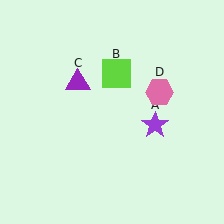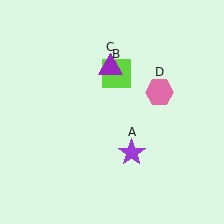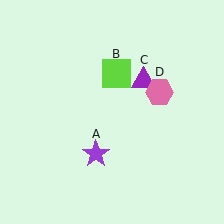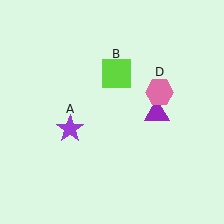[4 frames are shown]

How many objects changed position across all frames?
2 objects changed position: purple star (object A), purple triangle (object C).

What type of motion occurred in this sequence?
The purple star (object A), purple triangle (object C) rotated clockwise around the center of the scene.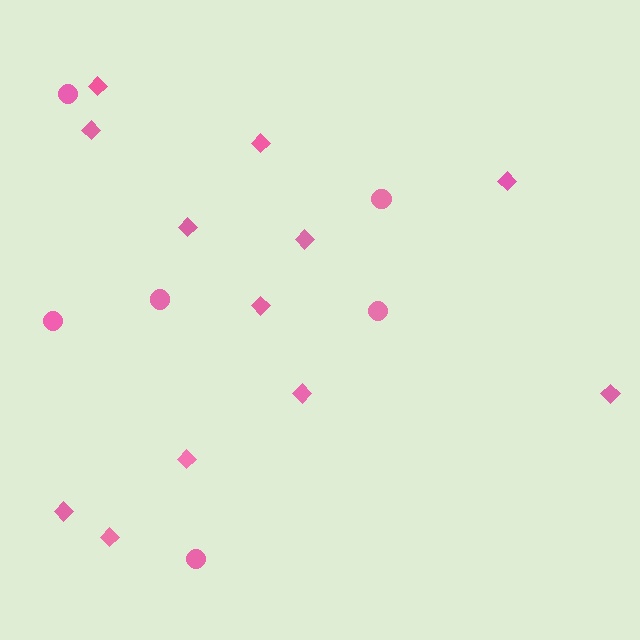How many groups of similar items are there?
There are 2 groups: one group of diamonds (12) and one group of circles (6).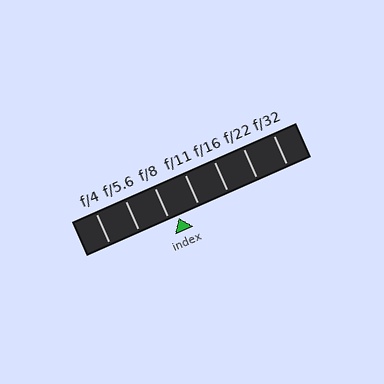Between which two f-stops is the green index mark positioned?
The index mark is between f/8 and f/11.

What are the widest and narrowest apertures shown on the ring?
The widest aperture shown is f/4 and the narrowest is f/32.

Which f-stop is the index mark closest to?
The index mark is closest to f/8.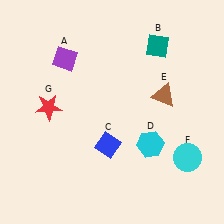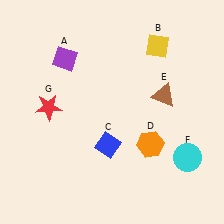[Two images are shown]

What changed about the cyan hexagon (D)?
In Image 1, D is cyan. In Image 2, it changed to orange.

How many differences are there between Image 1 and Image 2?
There are 2 differences between the two images.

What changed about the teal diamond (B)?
In Image 1, B is teal. In Image 2, it changed to yellow.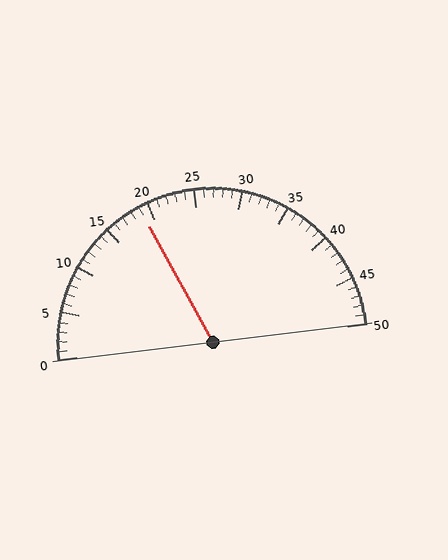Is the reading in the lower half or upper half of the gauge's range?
The reading is in the lower half of the range (0 to 50).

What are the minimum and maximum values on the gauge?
The gauge ranges from 0 to 50.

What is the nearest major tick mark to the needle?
The nearest major tick mark is 20.